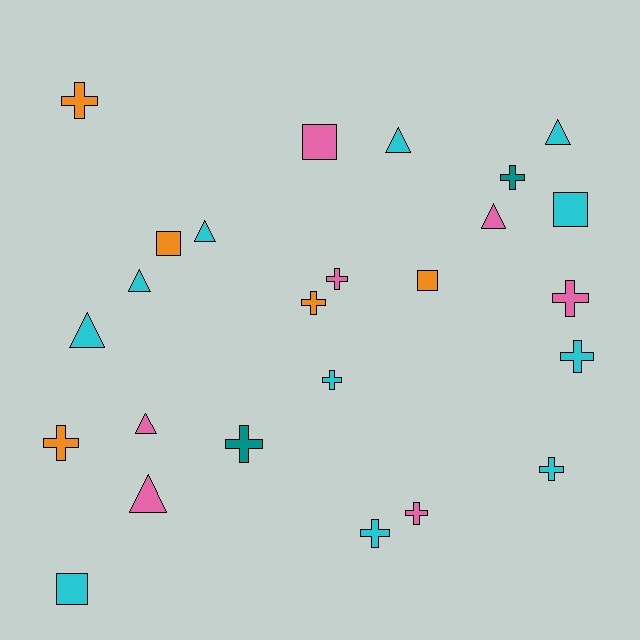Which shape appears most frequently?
Cross, with 12 objects.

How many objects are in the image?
There are 25 objects.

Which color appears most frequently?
Cyan, with 11 objects.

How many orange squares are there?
There are 2 orange squares.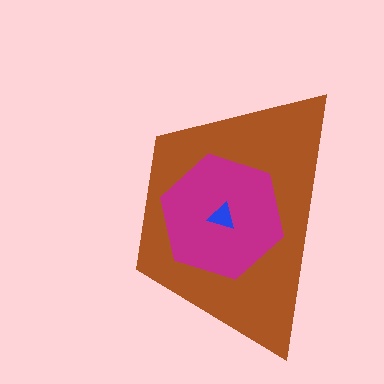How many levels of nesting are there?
3.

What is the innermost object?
The blue triangle.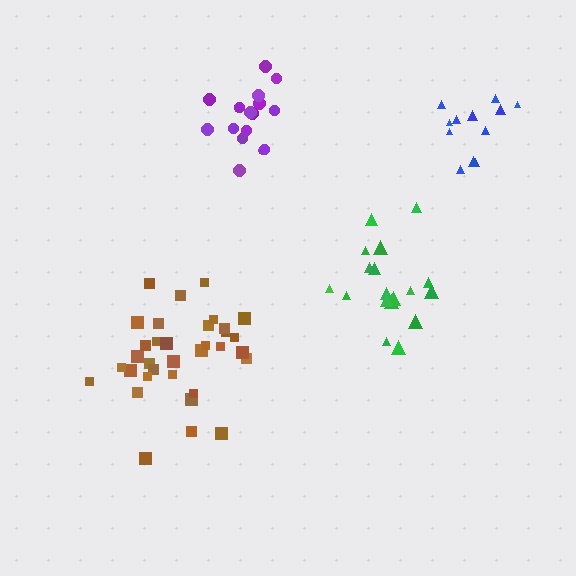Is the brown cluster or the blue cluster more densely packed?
Brown.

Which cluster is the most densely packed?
Purple.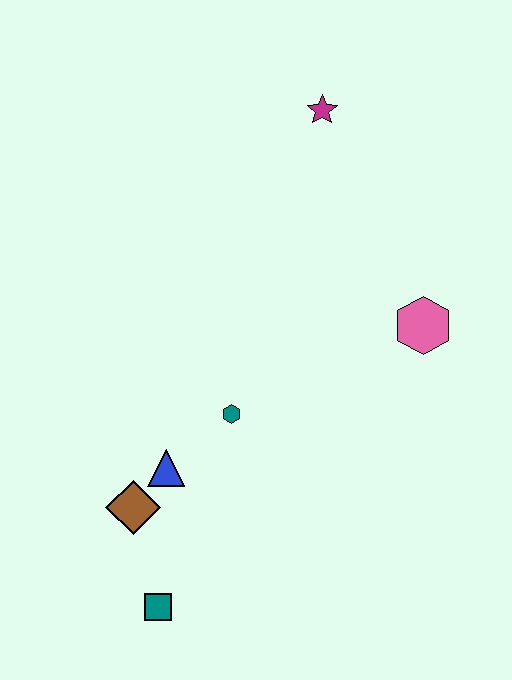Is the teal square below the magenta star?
Yes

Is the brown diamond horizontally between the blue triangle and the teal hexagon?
No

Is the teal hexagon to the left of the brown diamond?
No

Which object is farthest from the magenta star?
The teal square is farthest from the magenta star.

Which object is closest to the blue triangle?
The brown diamond is closest to the blue triangle.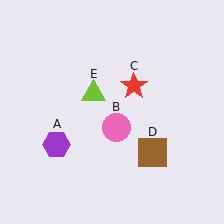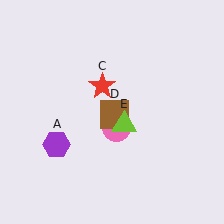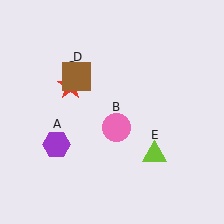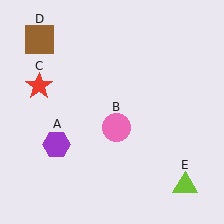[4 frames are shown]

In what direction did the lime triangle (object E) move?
The lime triangle (object E) moved down and to the right.